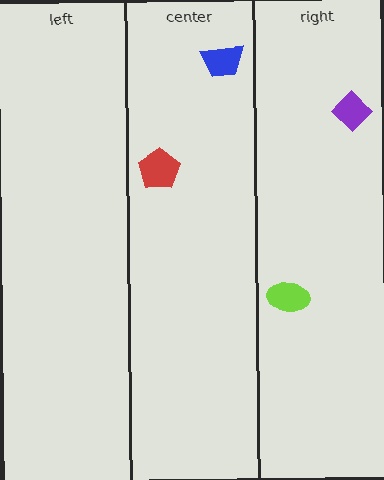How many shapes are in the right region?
2.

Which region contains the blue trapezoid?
The center region.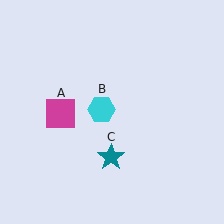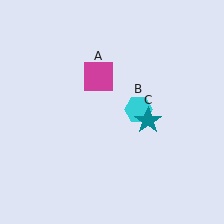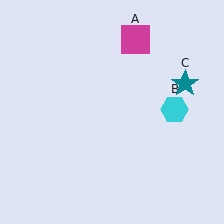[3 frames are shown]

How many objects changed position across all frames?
3 objects changed position: magenta square (object A), cyan hexagon (object B), teal star (object C).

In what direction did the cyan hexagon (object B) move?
The cyan hexagon (object B) moved right.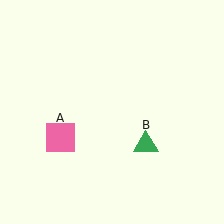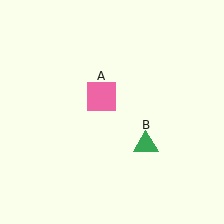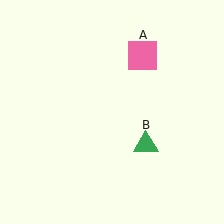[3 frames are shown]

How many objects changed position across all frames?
1 object changed position: pink square (object A).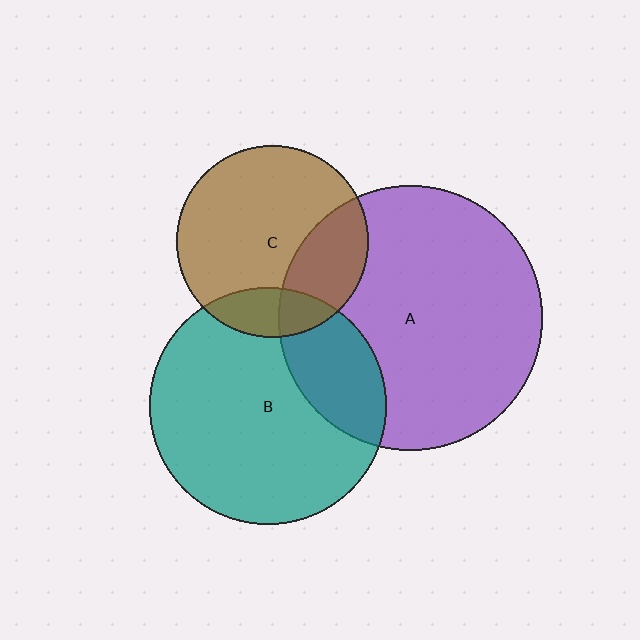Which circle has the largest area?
Circle A (purple).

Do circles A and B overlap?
Yes.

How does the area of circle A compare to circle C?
Approximately 1.9 times.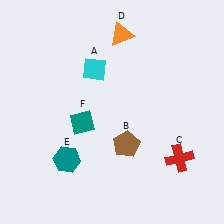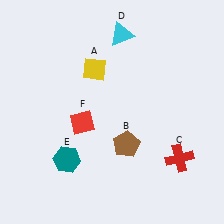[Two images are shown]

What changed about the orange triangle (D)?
In Image 1, D is orange. In Image 2, it changed to cyan.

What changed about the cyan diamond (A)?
In Image 1, A is cyan. In Image 2, it changed to yellow.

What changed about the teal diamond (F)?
In Image 1, F is teal. In Image 2, it changed to red.